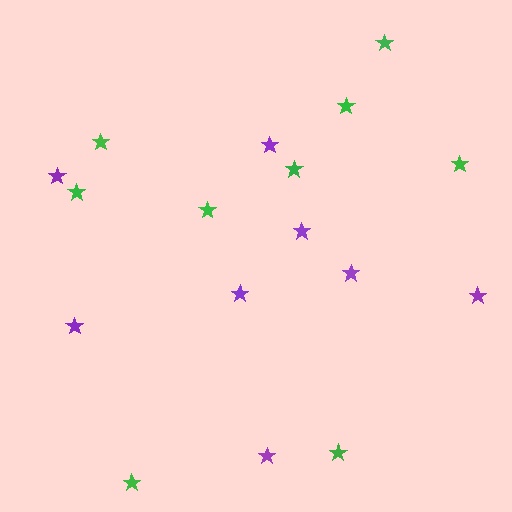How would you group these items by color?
There are 2 groups: one group of green stars (9) and one group of purple stars (8).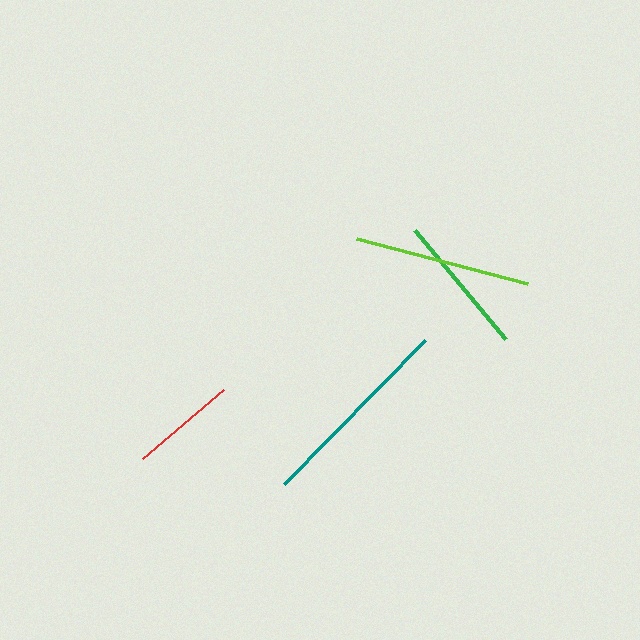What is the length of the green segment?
The green segment is approximately 142 pixels long.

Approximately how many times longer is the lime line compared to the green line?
The lime line is approximately 1.2 times the length of the green line.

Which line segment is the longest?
The teal line is the longest at approximately 201 pixels.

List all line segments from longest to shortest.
From longest to shortest: teal, lime, green, red.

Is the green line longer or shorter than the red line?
The green line is longer than the red line.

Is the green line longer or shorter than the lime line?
The lime line is longer than the green line.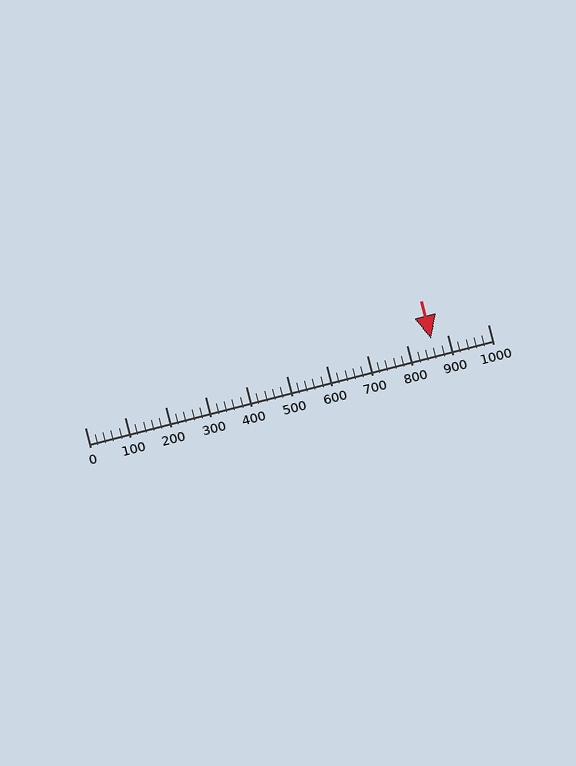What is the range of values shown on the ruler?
The ruler shows values from 0 to 1000.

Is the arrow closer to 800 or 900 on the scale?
The arrow is closer to 900.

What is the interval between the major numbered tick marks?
The major tick marks are spaced 100 units apart.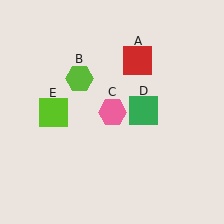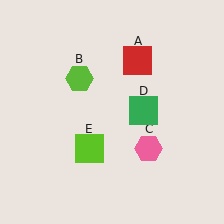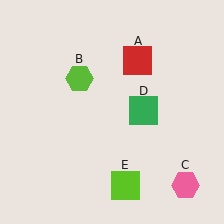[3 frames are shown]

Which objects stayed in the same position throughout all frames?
Red square (object A) and lime hexagon (object B) and green square (object D) remained stationary.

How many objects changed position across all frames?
2 objects changed position: pink hexagon (object C), lime square (object E).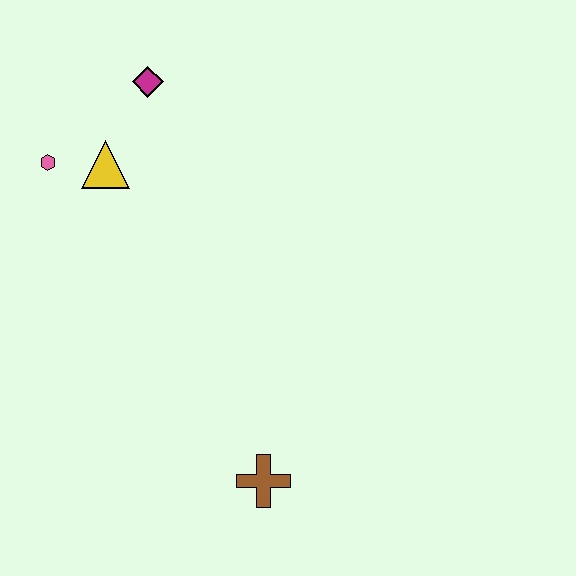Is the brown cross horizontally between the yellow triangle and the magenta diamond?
No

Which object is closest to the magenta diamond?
The yellow triangle is closest to the magenta diamond.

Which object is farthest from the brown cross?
The magenta diamond is farthest from the brown cross.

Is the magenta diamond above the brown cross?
Yes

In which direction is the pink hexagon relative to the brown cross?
The pink hexagon is above the brown cross.